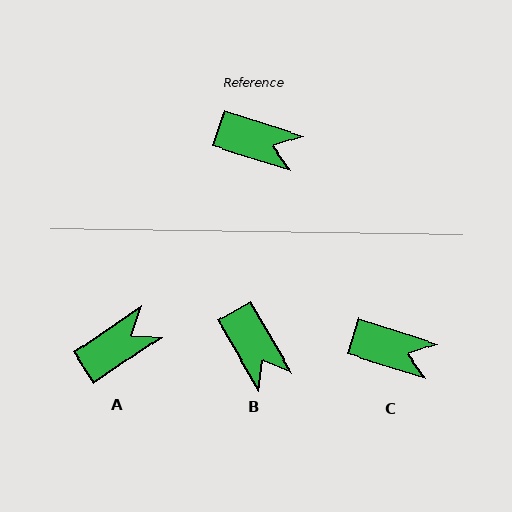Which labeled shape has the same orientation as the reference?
C.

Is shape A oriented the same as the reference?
No, it is off by about 52 degrees.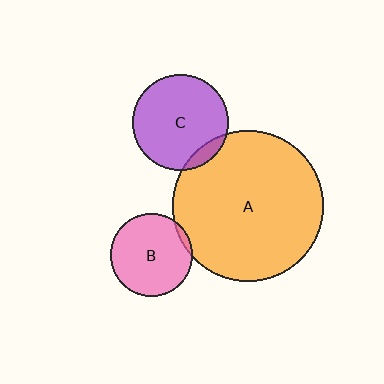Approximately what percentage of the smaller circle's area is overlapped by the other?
Approximately 5%.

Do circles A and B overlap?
Yes.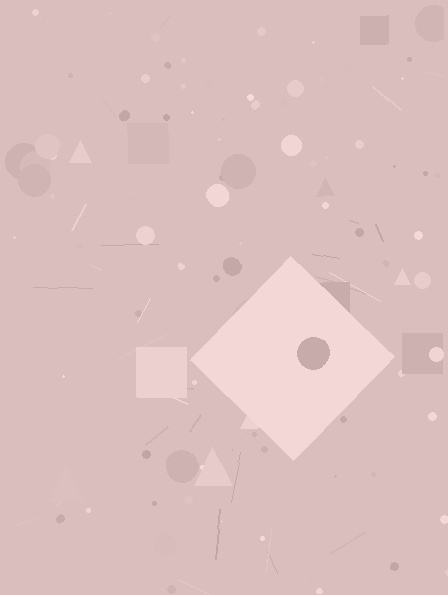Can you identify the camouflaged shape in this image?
The camouflaged shape is a diamond.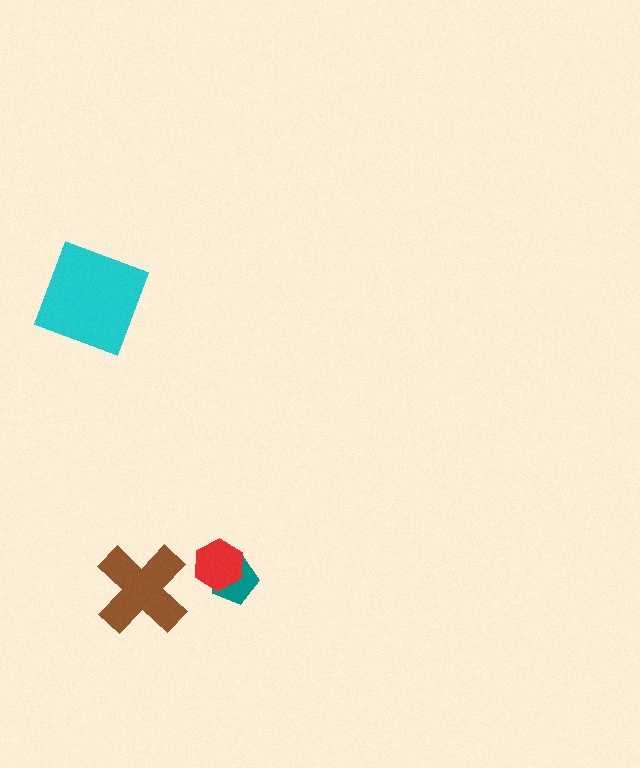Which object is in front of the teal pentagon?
The red hexagon is in front of the teal pentagon.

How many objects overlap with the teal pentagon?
1 object overlaps with the teal pentagon.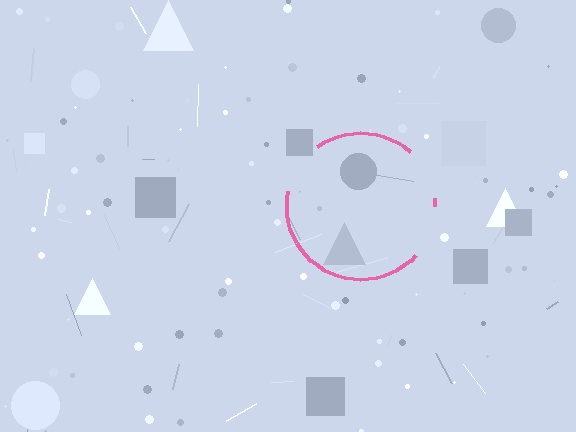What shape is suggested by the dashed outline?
The dashed outline suggests a circle.